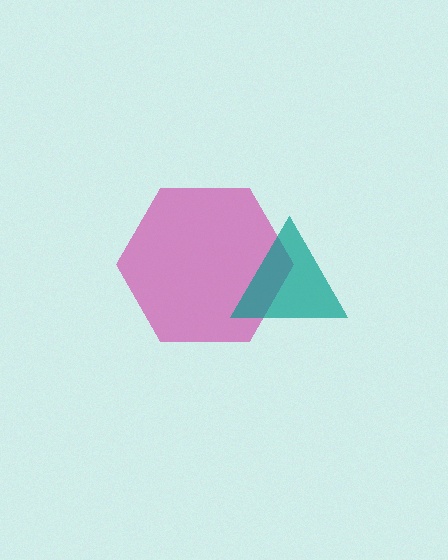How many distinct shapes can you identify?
There are 2 distinct shapes: a magenta hexagon, a teal triangle.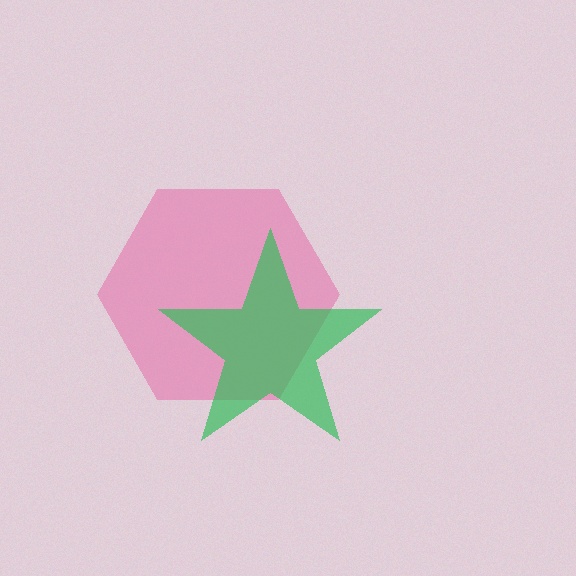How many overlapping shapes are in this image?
There are 2 overlapping shapes in the image.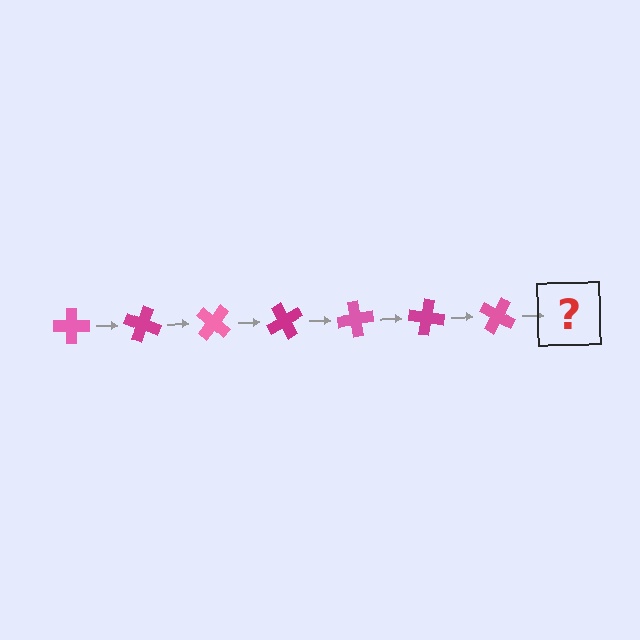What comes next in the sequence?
The next element should be a magenta cross, rotated 140 degrees from the start.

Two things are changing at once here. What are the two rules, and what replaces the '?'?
The two rules are that it rotates 20 degrees each step and the color cycles through pink and magenta. The '?' should be a magenta cross, rotated 140 degrees from the start.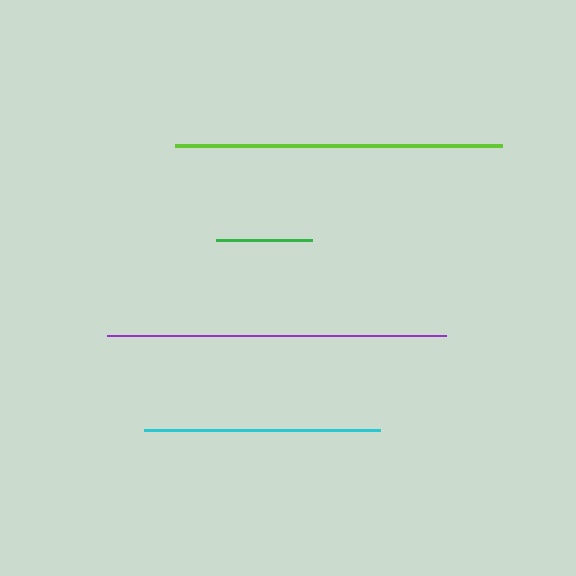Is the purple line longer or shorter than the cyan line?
The purple line is longer than the cyan line.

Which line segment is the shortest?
The green line is the shortest at approximately 96 pixels.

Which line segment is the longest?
The purple line is the longest at approximately 340 pixels.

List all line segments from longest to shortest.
From longest to shortest: purple, lime, cyan, green.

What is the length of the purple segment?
The purple segment is approximately 340 pixels long.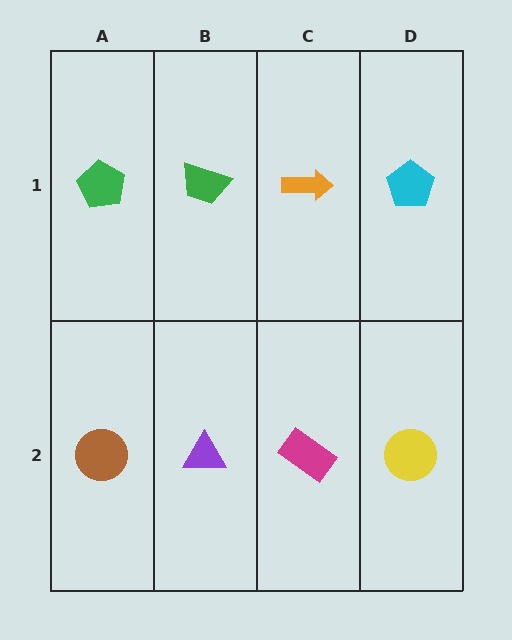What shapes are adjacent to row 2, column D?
A cyan pentagon (row 1, column D), a magenta rectangle (row 2, column C).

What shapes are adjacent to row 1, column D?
A yellow circle (row 2, column D), an orange arrow (row 1, column C).